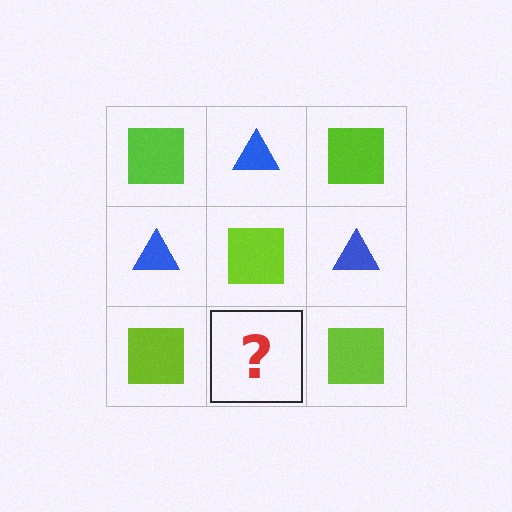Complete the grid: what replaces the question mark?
The question mark should be replaced with a blue triangle.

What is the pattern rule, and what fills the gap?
The rule is that it alternates lime square and blue triangle in a checkerboard pattern. The gap should be filled with a blue triangle.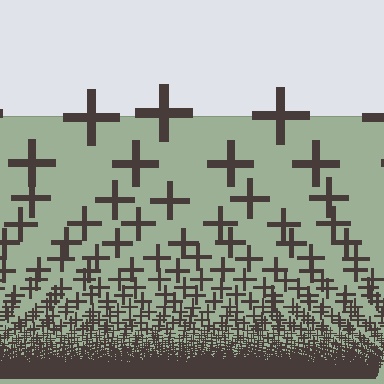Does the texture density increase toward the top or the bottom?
Density increases toward the bottom.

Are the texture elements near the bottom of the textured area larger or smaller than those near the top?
Smaller. The gradient is inverted — elements near the bottom are smaller and denser.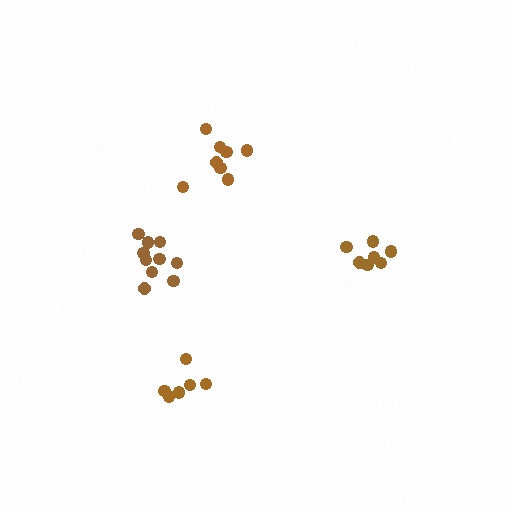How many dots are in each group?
Group 1: 6 dots, Group 2: 8 dots, Group 3: 7 dots, Group 4: 10 dots (31 total).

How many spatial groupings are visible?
There are 4 spatial groupings.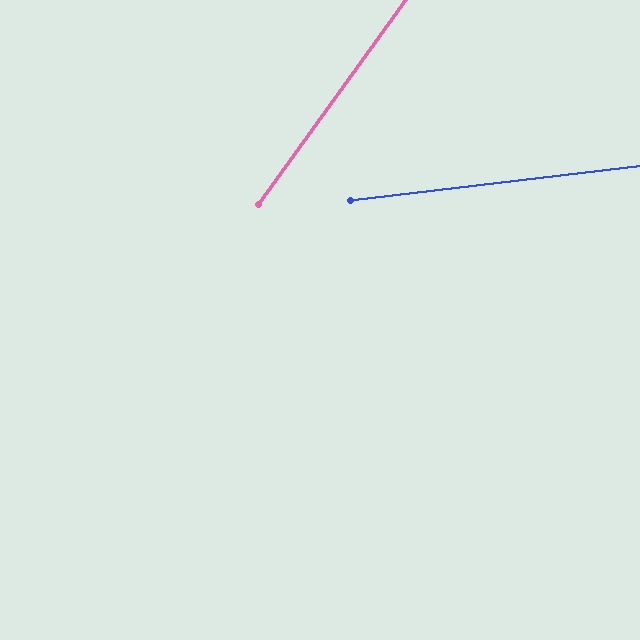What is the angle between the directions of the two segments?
Approximately 47 degrees.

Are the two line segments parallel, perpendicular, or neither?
Neither parallel nor perpendicular — they differ by about 47°.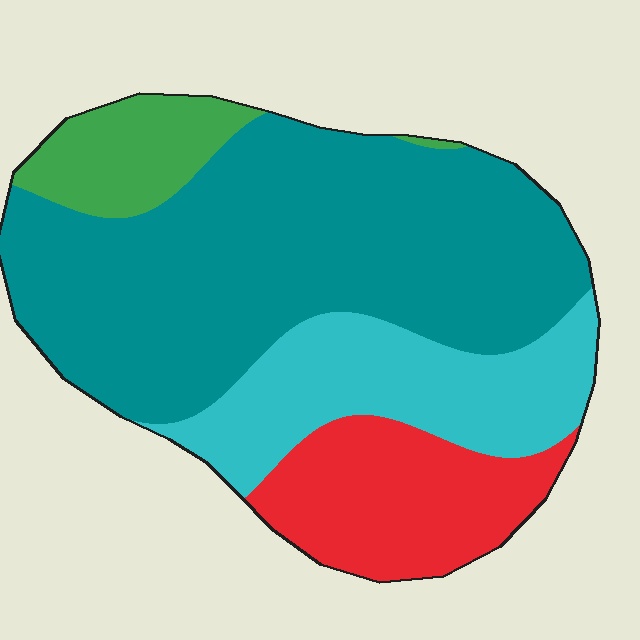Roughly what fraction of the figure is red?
Red takes up about one sixth (1/6) of the figure.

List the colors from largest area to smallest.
From largest to smallest: teal, cyan, red, green.